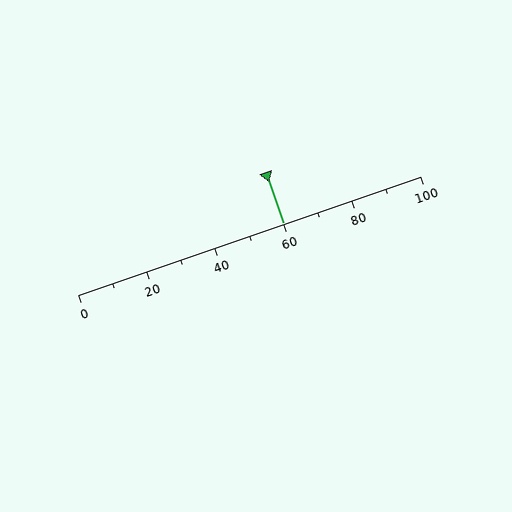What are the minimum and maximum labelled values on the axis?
The axis runs from 0 to 100.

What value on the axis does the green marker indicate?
The marker indicates approximately 60.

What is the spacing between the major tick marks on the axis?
The major ticks are spaced 20 apart.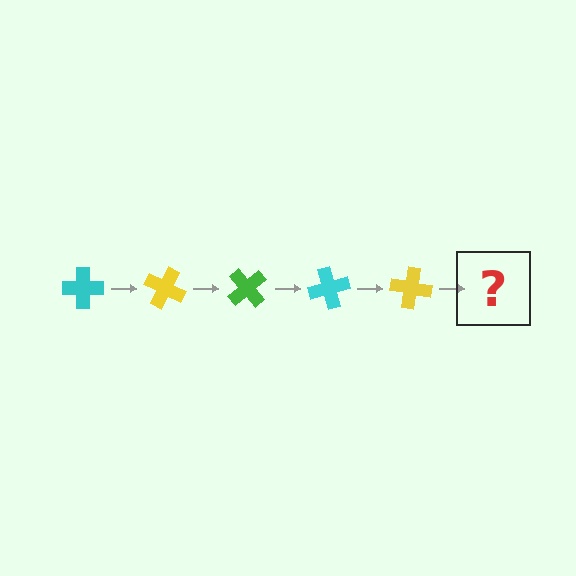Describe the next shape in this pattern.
It should be a green cross, rotated 125 degrees from the start.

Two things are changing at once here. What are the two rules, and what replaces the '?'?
The two rules are that it rotates 25 degrees each step and the color cycles through cyan, yellow, and green. The '?' should be a green cross, rotated 125 degrees from the start.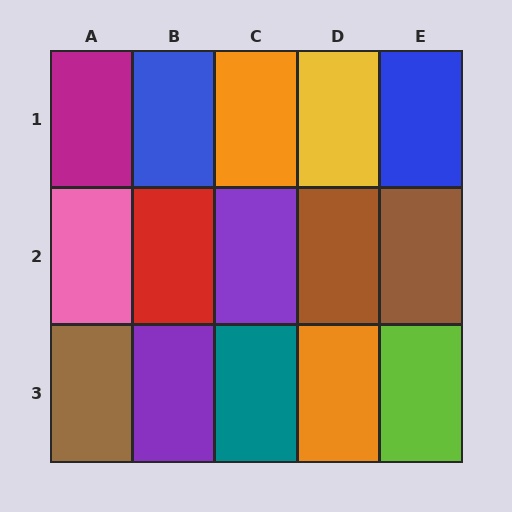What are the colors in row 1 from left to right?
Magenta, blue, orange, yellow, blue.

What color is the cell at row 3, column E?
Lime.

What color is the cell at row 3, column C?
Teal.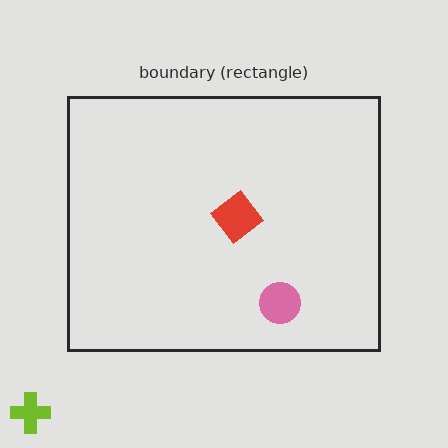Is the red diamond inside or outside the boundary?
Inside.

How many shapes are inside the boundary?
2 inside, 1 outside.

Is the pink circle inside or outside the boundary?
Inside.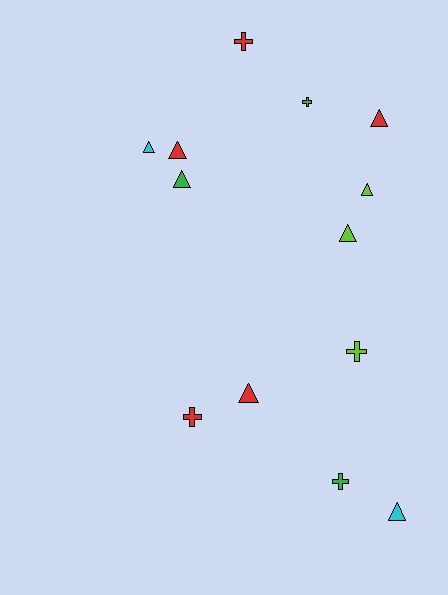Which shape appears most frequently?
Triangle, with 8 objects.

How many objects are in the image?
There are 13 objects.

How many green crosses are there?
There are 2 green crosses.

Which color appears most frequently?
Red, with 5 objects.